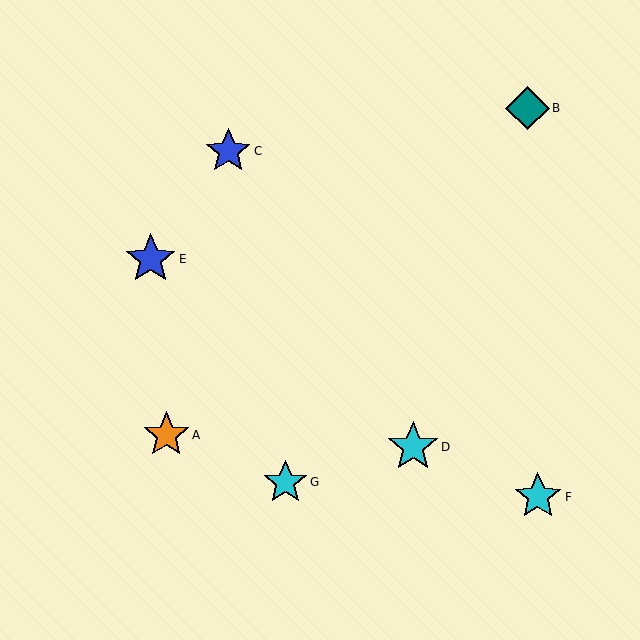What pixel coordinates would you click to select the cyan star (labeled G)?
Click at (285, 482) to select the cyan star G.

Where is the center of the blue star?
The center of the blue star is at (228, 151).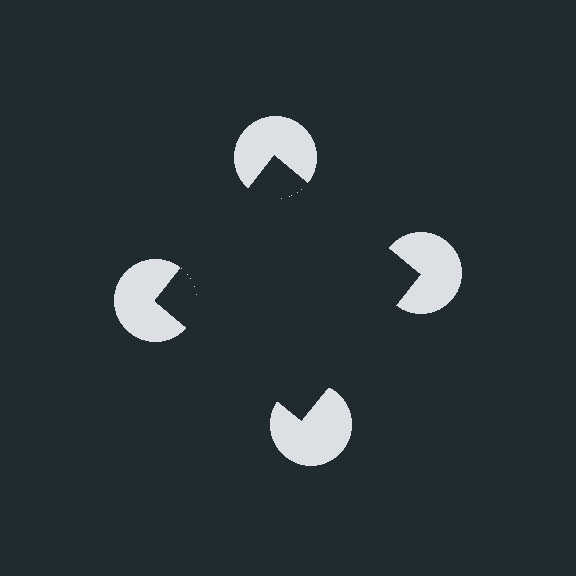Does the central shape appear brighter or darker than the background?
It typically appears slightly darker than the background, even though no actual brightness change is drawn.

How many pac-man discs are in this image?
There are 4 — one at each vertex of the illusory square.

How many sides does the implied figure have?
4 sides.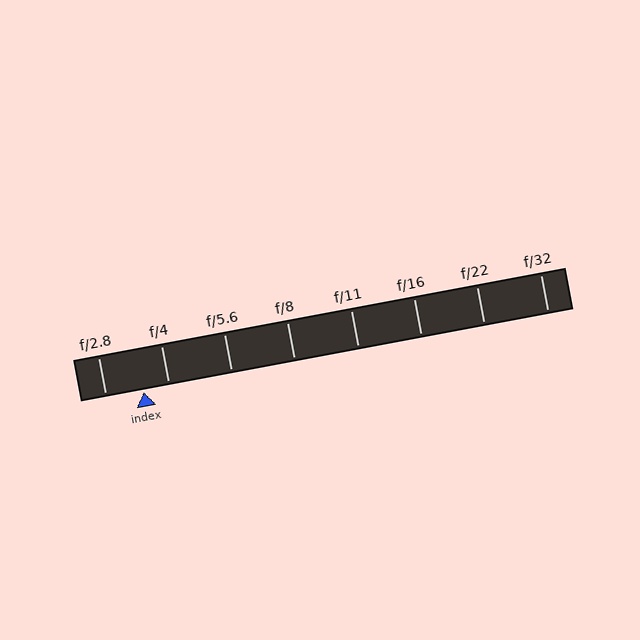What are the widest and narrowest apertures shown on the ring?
The widest aperture shown is f/2.8 and the narrowest is f/32.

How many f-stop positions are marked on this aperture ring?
There are 8 f-stop positions marked.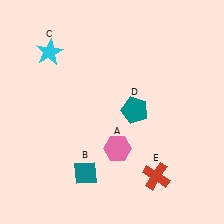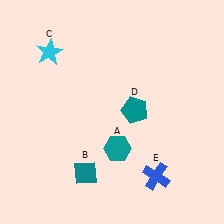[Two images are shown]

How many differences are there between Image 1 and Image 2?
There are 2 differences between the two images.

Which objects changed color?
A changed from pink to teal. E changed from red to blue.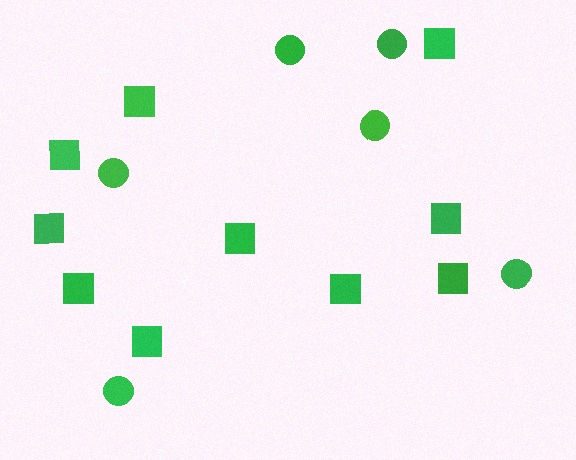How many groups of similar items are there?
There are 2 groups: one group of squares (10) and one group of circles (6).